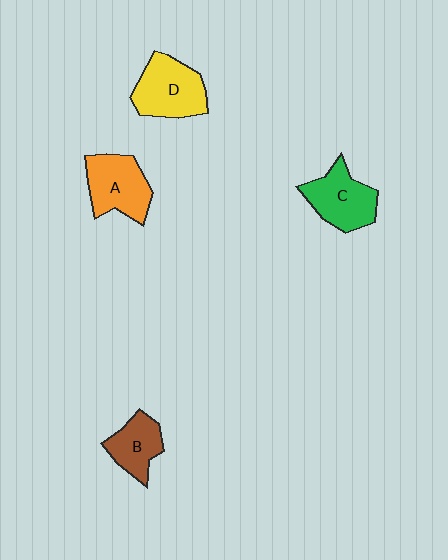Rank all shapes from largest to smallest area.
From largest to smallest: D (yellow), A (orange), C (green), B (brown).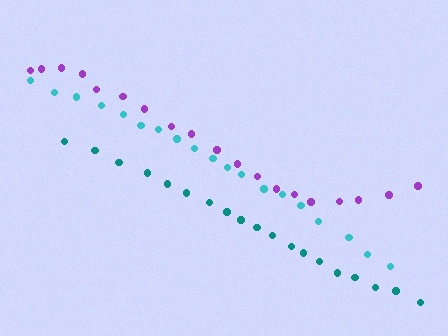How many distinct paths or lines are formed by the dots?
There are 3 distinct paths.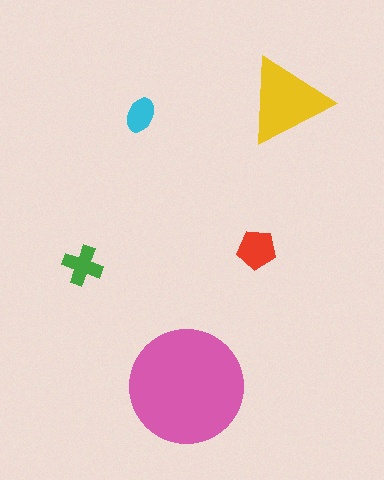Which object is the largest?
The pink circle.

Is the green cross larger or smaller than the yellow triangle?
Smaller.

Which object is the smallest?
The cyan ellipse.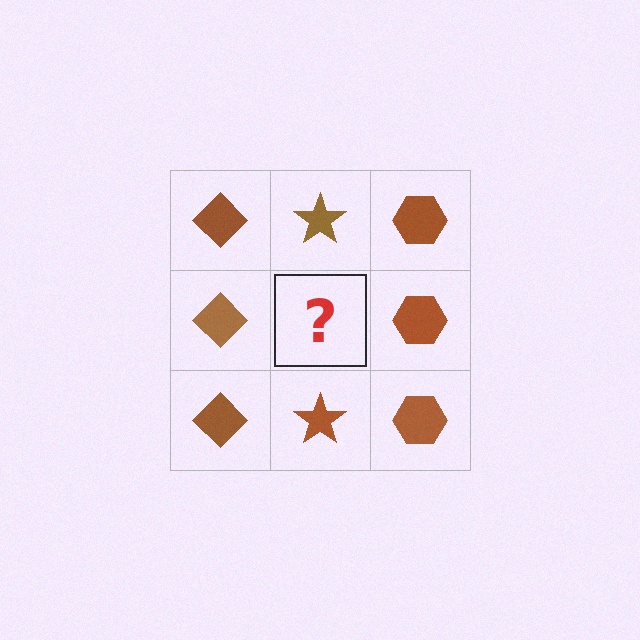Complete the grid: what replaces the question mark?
The question mark should be replaced with a brown star.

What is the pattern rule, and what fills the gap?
The rule is that each column has a consistent shape. The gap should be filled with a brown star.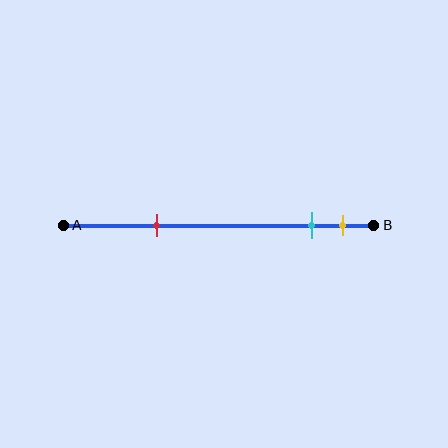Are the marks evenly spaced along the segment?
No, the marks are not evenly spaced.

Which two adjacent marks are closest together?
The cyan and yellow marks are the closest adjacent pair.